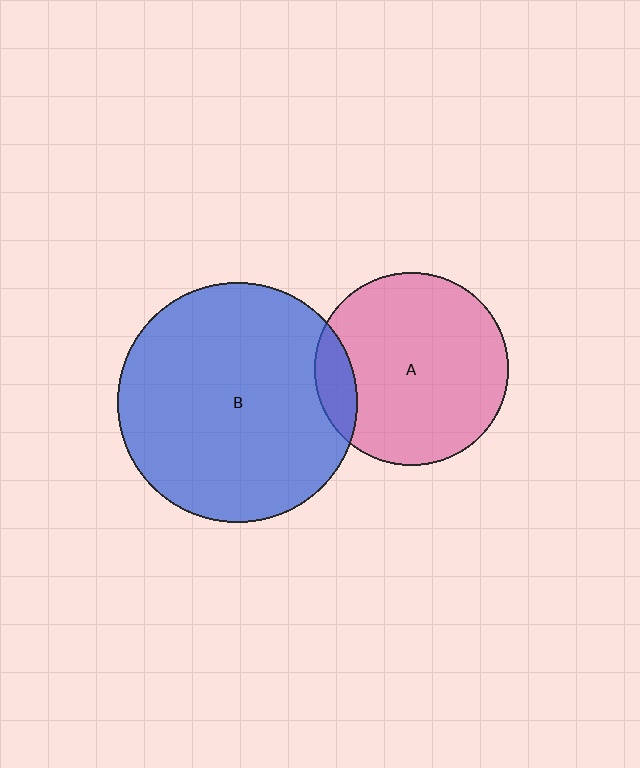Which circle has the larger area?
Circle B (blue).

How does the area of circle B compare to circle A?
Approximately 1.5 times.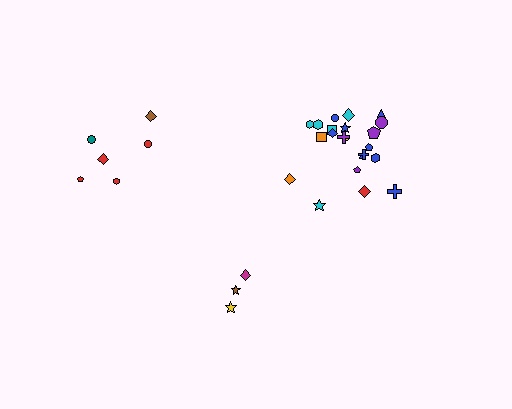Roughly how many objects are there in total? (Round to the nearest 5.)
Roughly 30 objects in total.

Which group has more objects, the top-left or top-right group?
The top-right group.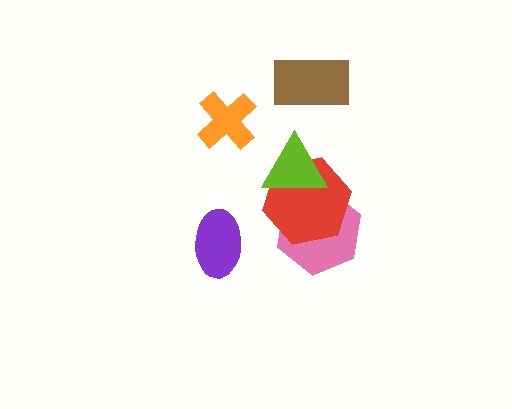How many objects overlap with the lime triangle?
2 objects overlap with the lime triangle.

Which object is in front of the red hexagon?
The lime triangle is in front of the red hexagon.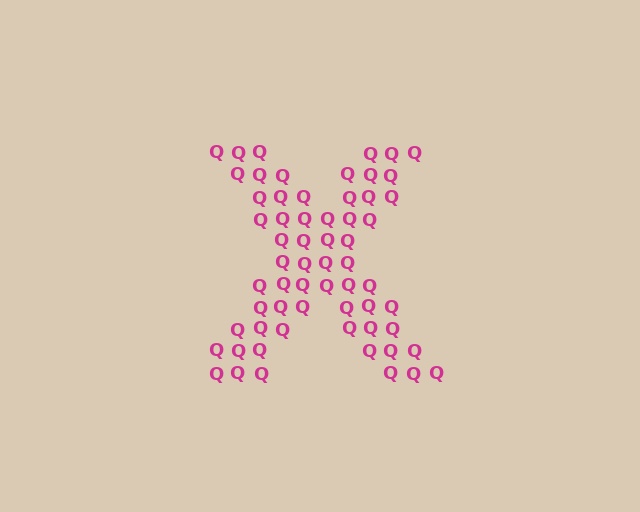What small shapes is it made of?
It is made of small letter Q's.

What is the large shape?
The large shape is the letter X.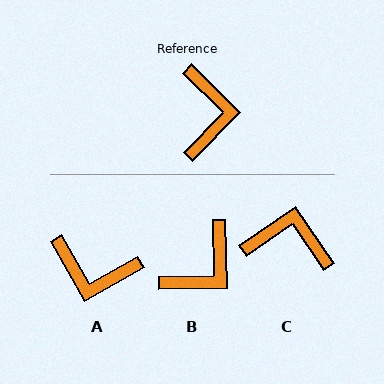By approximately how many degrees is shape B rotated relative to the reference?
Approximately 44 degrees clockwise.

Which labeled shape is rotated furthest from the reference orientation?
A, about 106 degrees away.